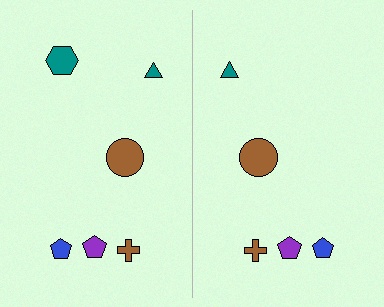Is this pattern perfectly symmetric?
No, the pattern is not perfectly symmetric. A teal hexagon is missing from the right side.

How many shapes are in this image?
There are 11 shapes in this image.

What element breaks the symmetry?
A teal hexagon is missing from the right side.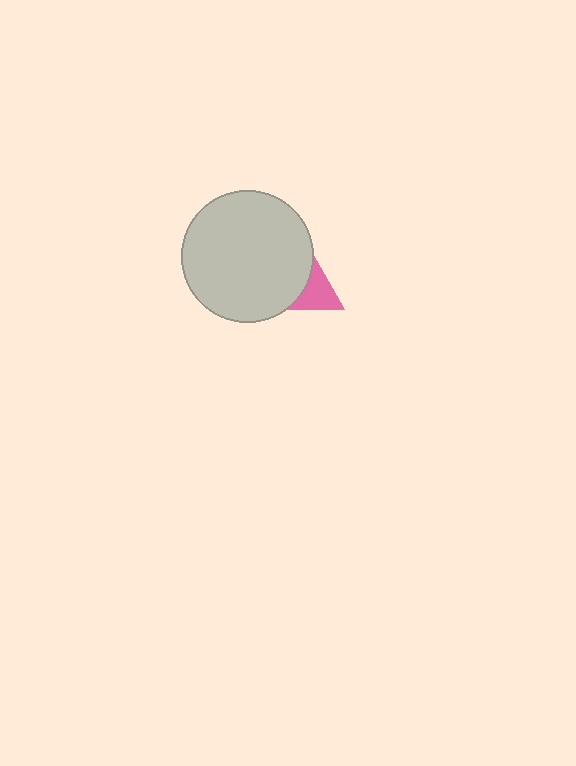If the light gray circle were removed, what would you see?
You would see the complete pink triangle.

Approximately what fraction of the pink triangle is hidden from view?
Roughly 69% of the pink triangle is hidden behind the light gray circle.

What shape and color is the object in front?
The object in front is a light gray circle.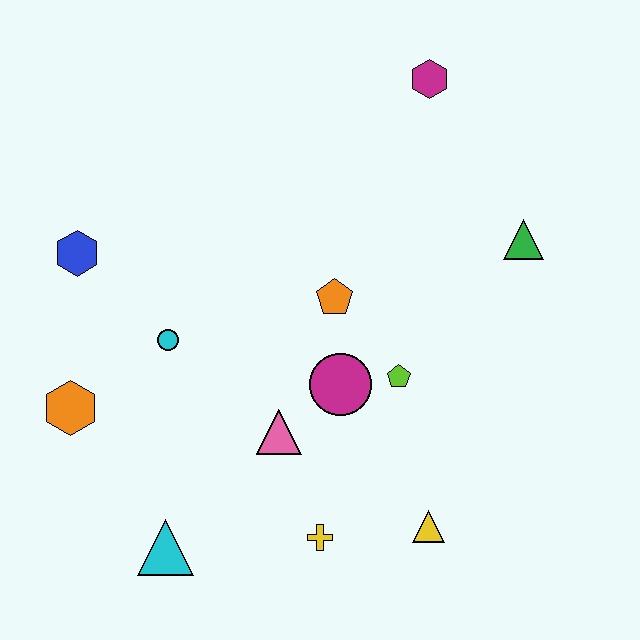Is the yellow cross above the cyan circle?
No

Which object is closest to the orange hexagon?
The cyan circle is closest to the orange hexagon.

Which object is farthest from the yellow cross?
The magenta hexagon is farthest from the yellow cross.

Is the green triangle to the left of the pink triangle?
No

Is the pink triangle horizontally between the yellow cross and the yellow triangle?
No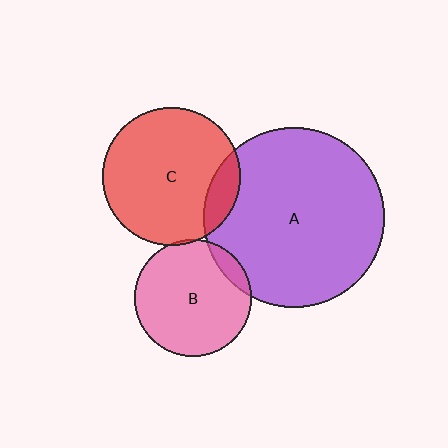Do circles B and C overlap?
Yes.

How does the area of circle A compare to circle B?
Approximately 2.4 times.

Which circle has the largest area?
Circle A (purple).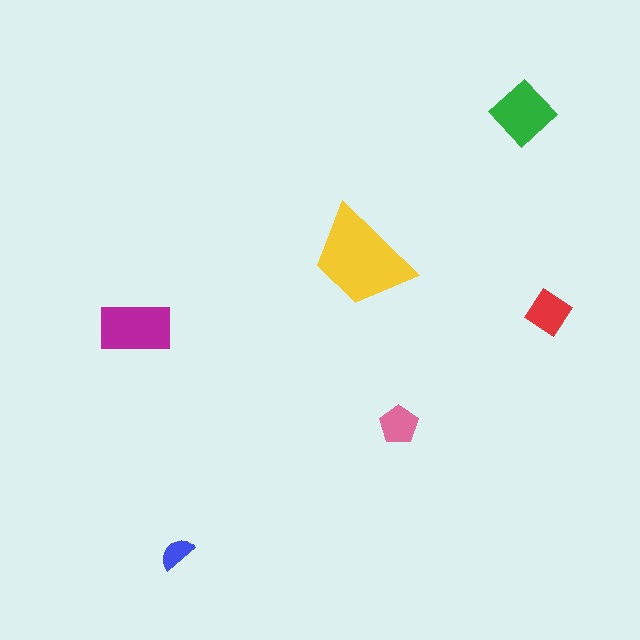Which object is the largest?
The yellow trapezoid.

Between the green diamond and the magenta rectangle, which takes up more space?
The magenta rectangle.